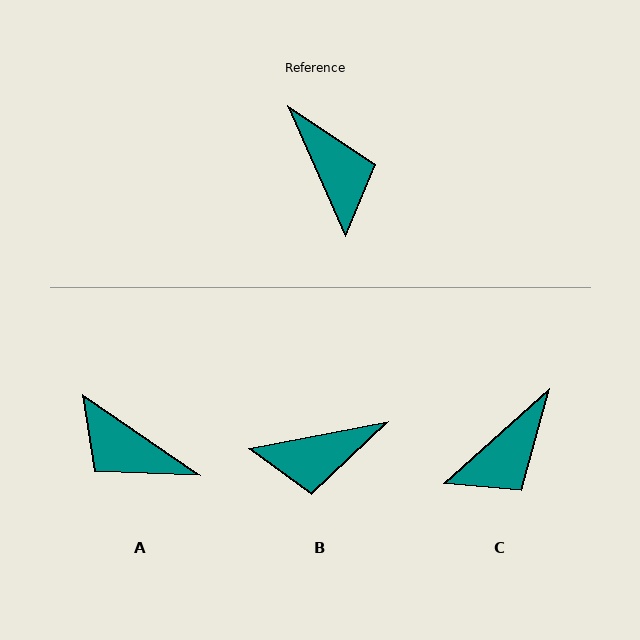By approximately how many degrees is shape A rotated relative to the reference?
Approximately 148 degrees clockwise.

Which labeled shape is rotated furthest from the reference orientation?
A, about 148 degrees away.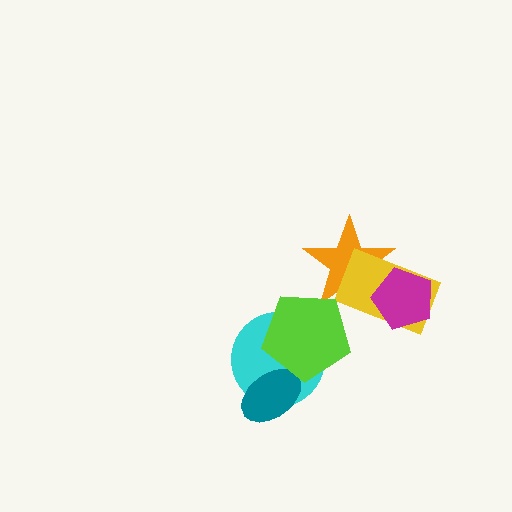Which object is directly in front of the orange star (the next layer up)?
The yellow rectangle is directly in front of the orange star.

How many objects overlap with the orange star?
3 objects overlap with the orange star.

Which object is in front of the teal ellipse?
The lime pentagon is in front of the teal ellipse.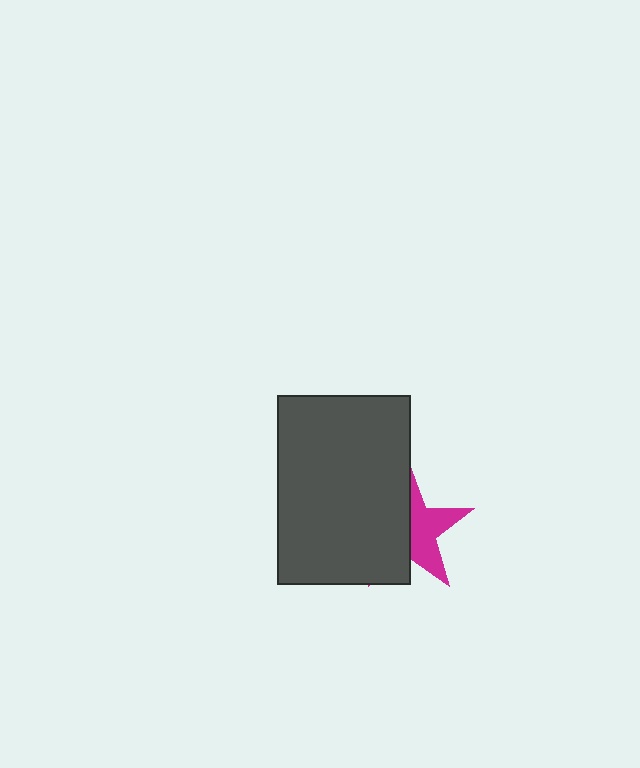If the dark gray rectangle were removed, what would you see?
You would see the complete magenta star.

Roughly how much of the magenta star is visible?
About half of it is visible (roughly 46%).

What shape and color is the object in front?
The object in front is a dark gray rectangle.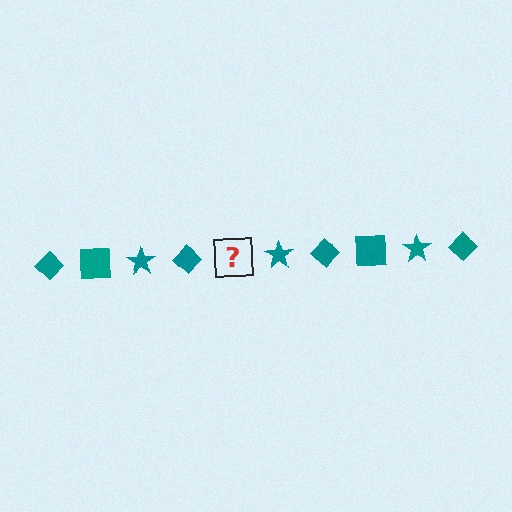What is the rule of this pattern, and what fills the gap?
The rule is that the pattern cycles through diamond, square, star shapes in teal. The gap should be filled with a teal square.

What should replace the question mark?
The question mark should be replaced with a teal square.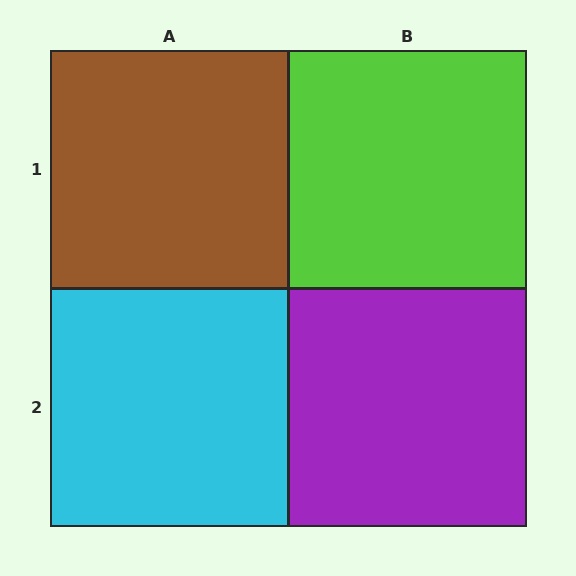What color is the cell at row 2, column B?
Purple.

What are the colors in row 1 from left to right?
Brown, lime.